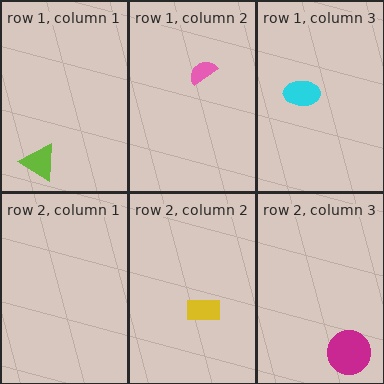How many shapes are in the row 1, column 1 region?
1.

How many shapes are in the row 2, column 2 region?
1.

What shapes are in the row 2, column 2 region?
The yellow rectangle.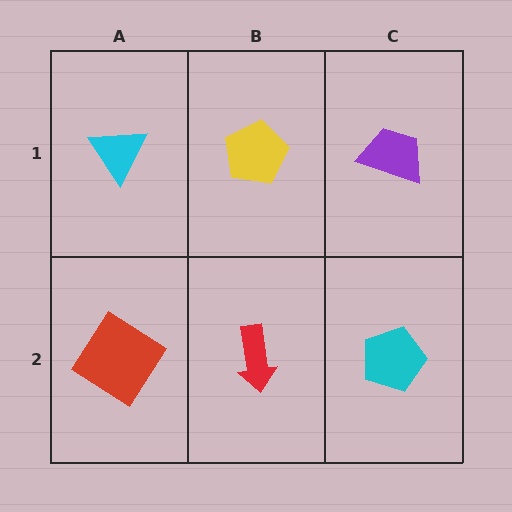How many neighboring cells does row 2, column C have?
2.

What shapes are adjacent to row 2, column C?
A purple trapezoid (row 1, column C), a red arrow (row 2, column B).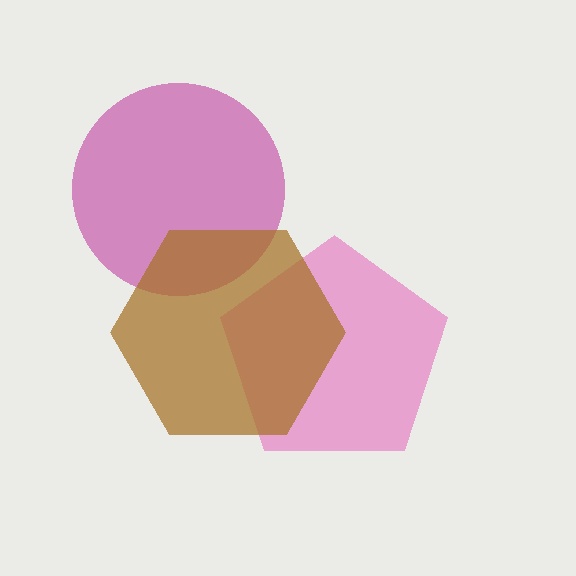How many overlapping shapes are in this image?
There are 3 overlapping shapes in the image.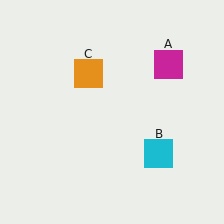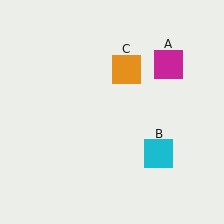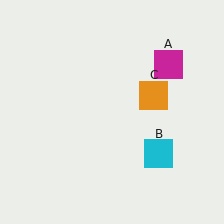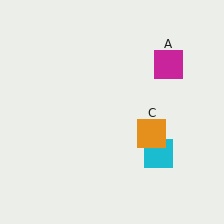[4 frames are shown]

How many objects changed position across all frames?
1 object changed position: orange square (object C).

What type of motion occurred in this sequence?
The orange square (object C) rotated clockwise around the center of the scene.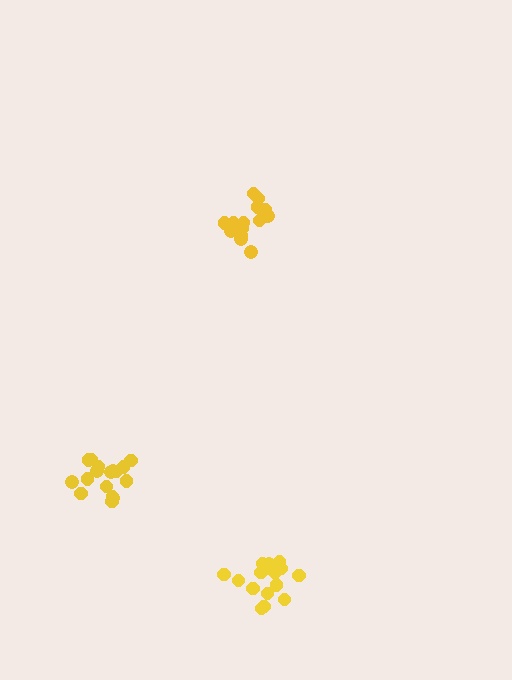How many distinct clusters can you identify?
There are 3 distinct clusters.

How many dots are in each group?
Group 1: 17 dots, Group 2: 16 dots, Group 3: 15 dots (48 total).